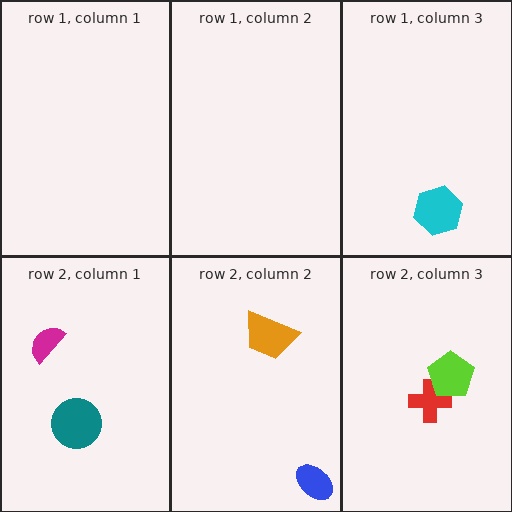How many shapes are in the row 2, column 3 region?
2.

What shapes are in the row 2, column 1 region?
The magenta semicircle, the teal circle.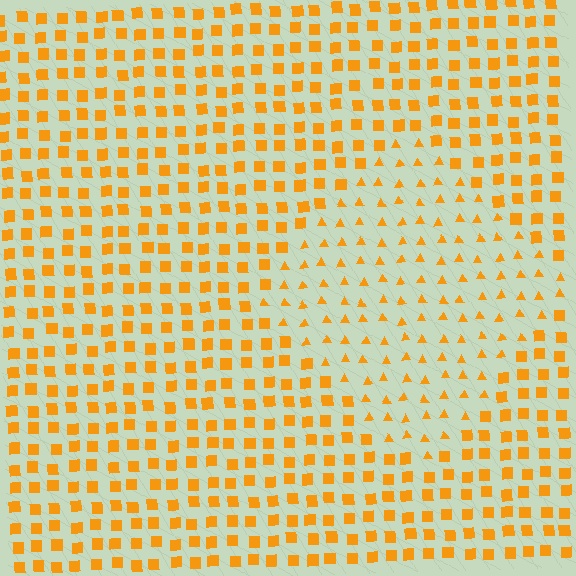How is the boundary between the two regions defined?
The boundary is defined by a change in element shape: triangles inside vs. squares outside. All elements share the same color and spacing.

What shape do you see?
I see a diamond.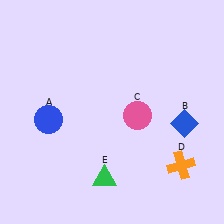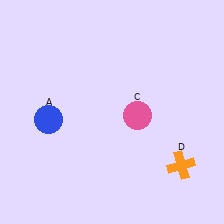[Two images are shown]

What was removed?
The blue diamond (B), the green triangle (E) were removed in Image 2.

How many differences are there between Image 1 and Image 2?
There are 2 differences between the two images.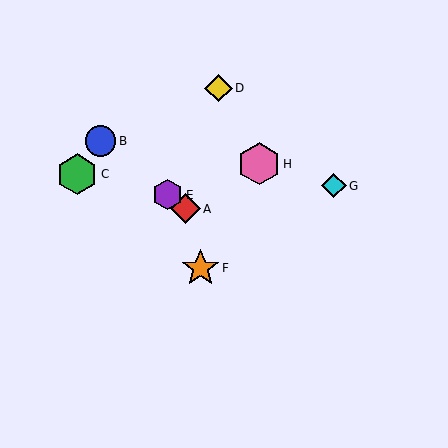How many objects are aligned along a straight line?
3 objects (A, B, E) are aligned along a straight line.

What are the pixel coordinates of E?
Object E is at (168, 195).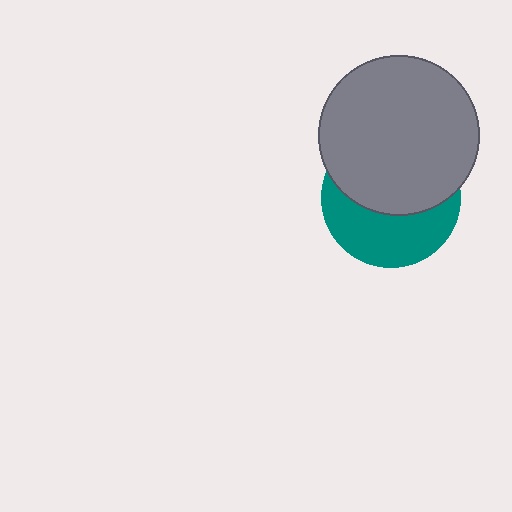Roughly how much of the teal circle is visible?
A small part of it is visible (roughly 44%).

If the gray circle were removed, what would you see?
You would see the complete teal circle.